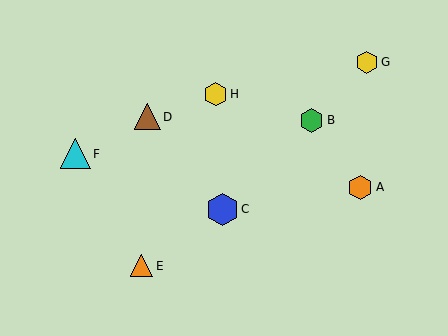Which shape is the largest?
The blue hexagon (labeled C) is the largest.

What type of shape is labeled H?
Shape H is a yellow hexagon.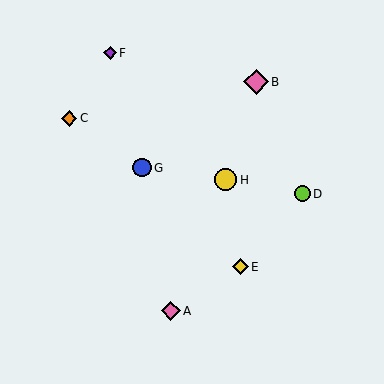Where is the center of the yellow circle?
The center of the yellow circle is at (226, 180).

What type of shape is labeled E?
Shape E is a yellow diamond.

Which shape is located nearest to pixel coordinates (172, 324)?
The pink diamond (labeled A) at (171, 311) is nearest to that location.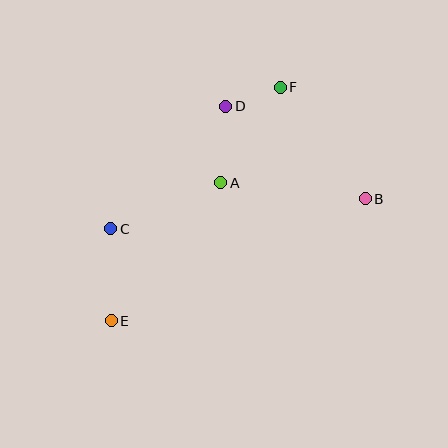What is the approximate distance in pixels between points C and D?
The distance between C and D is approximately 168 pixels.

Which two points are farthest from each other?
Points E and F are farthest from each other.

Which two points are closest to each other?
Points D and F are closest to each other.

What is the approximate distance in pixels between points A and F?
The distance between A and F is approximately 113 pixels.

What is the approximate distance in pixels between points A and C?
The distance between A and C is approximately 119 pixels.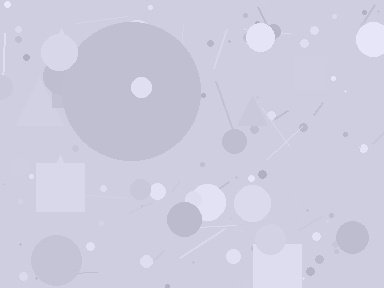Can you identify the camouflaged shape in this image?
The camouflaged shape is a circle.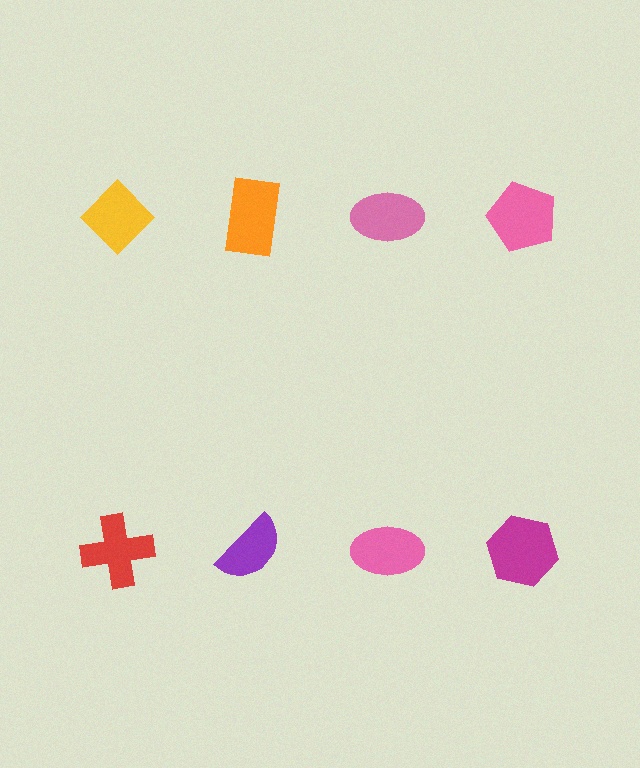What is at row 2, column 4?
A magenta hexagon.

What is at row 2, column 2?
A purple semicircle.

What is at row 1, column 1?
A yellow diamond.